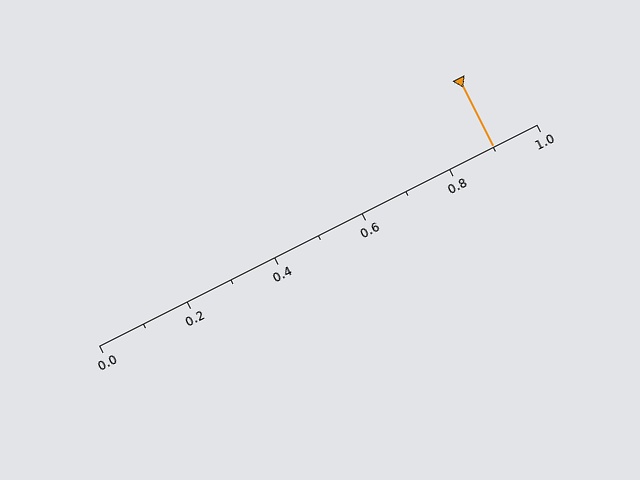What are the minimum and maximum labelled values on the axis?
The axis runs from 0.0 to 1.0.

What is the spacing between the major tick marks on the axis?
The major ticks are spaced 0.2 apart.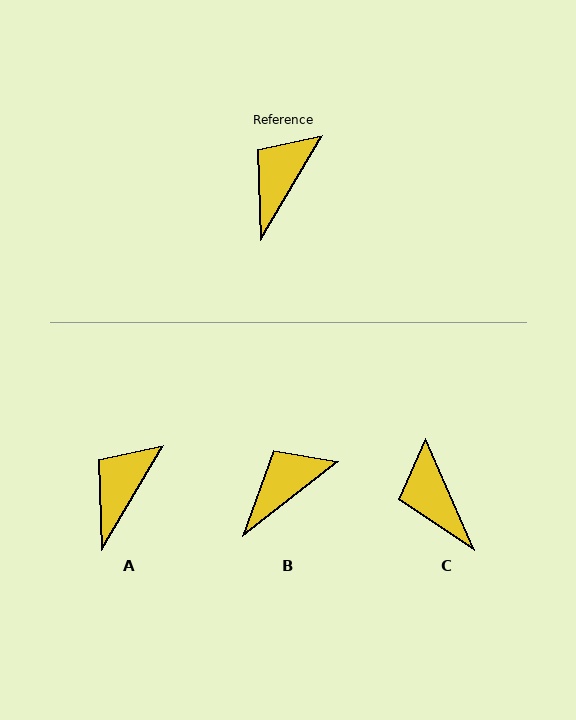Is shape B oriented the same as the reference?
No, it is off by about 22 degrees.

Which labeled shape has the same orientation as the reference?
A.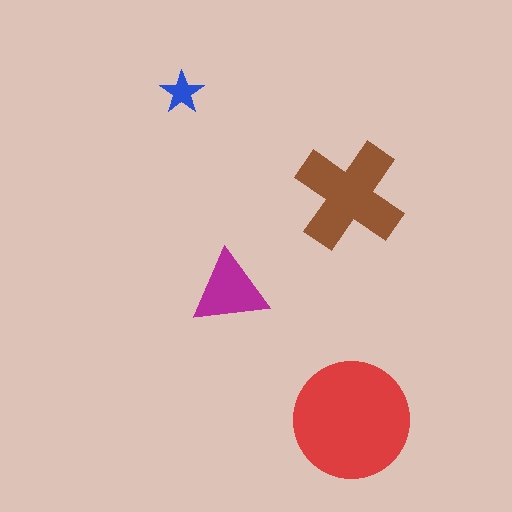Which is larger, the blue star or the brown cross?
The brown cross.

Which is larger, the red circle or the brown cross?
The red circle.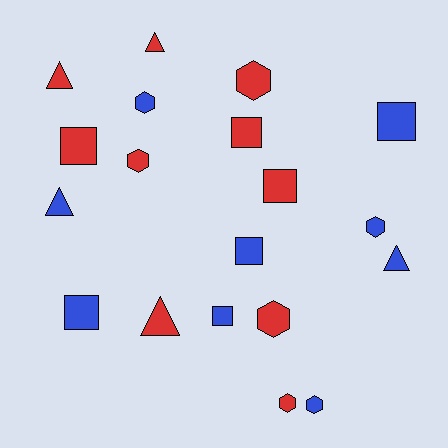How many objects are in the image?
There are 19 objects.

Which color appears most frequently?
Red, with 10 objects.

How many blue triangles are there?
There are 2 blue triangles.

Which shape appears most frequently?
Square, with 7 objects.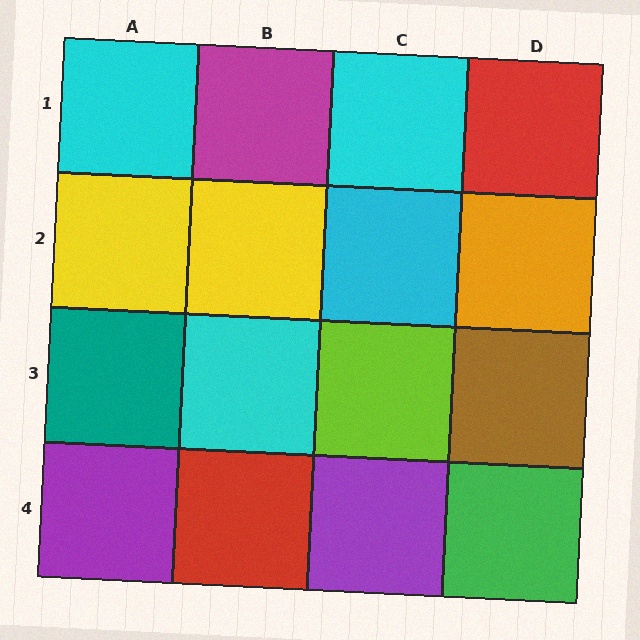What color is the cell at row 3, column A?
Teal.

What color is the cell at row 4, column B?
Red.